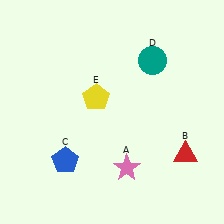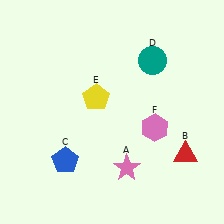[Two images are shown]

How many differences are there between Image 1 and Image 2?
There is 1 difference between the two images.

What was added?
A pink hexagon (F) was added in Image 2.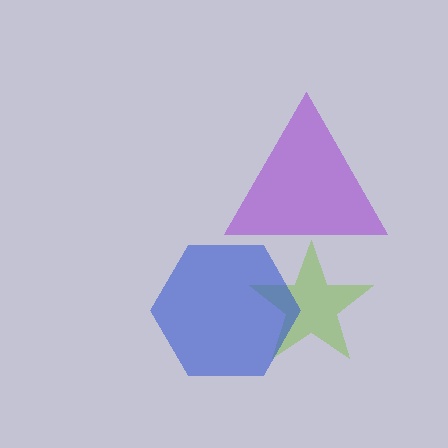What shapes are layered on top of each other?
The layered shapes are: a lime star, a purple triangle, a blue hexagon.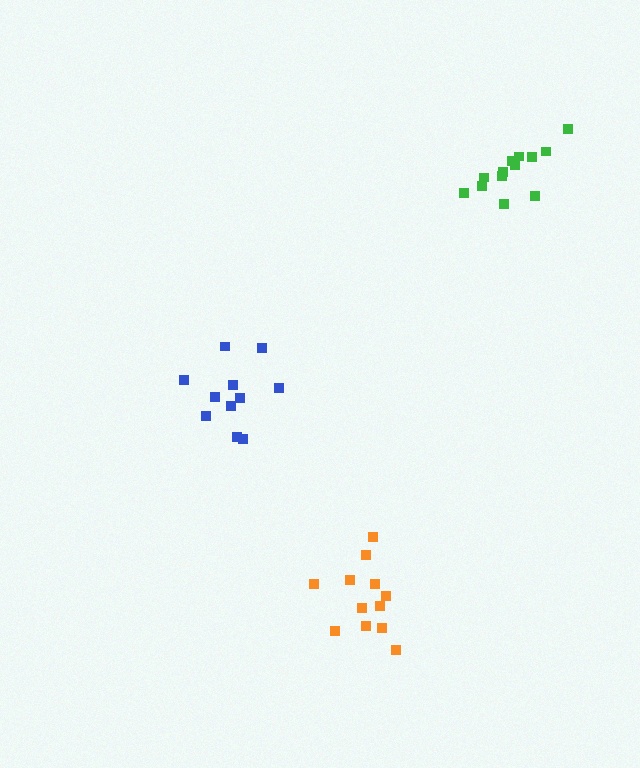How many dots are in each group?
Group 1: 11 dots, Group 2: 13 dots, Group 3: 12 dots (36 total).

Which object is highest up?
The green cluster is topmost.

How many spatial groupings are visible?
There are 3 spatial groupings.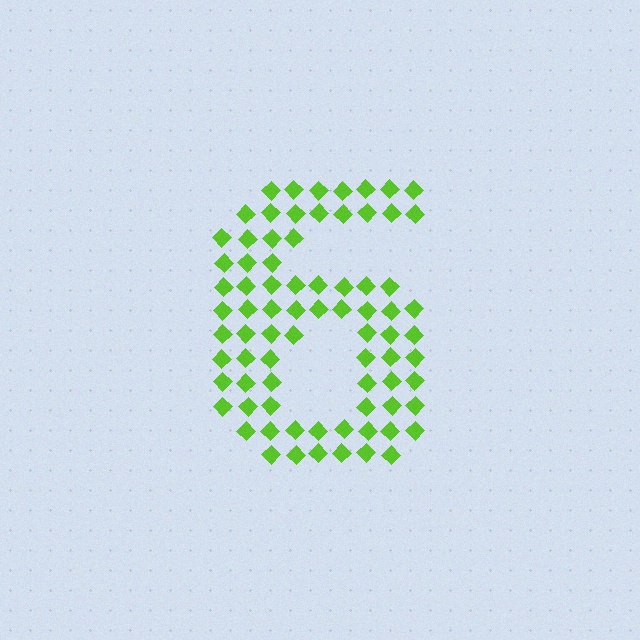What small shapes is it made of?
It is made of small diamonds.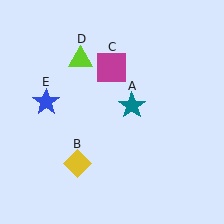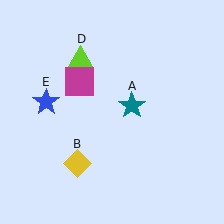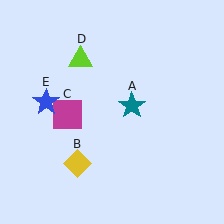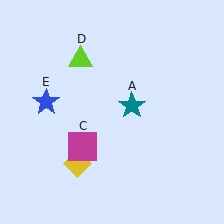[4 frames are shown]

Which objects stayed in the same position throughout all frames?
Teal star (object A) and yellow diamond (object B) and lime triangle (object D) and blue star (object E) remained stationary.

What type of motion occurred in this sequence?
The magenta square (object C) rotated counterclockwise around the center of the scene.